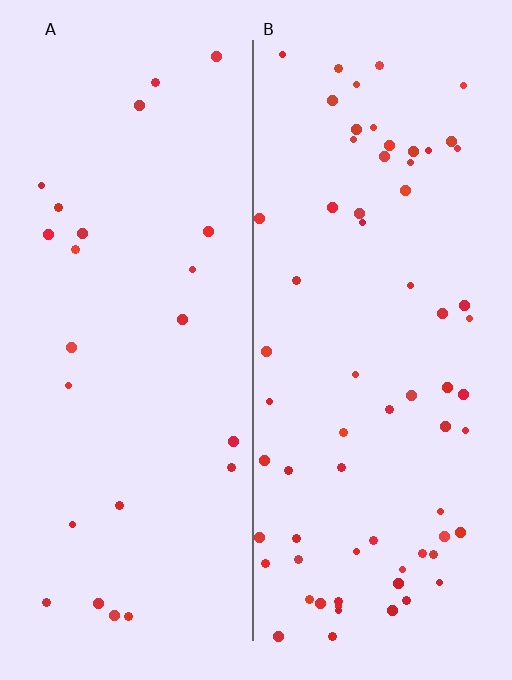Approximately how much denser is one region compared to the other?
Approximately 2.9× — region B over region A.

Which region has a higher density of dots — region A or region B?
B (the right).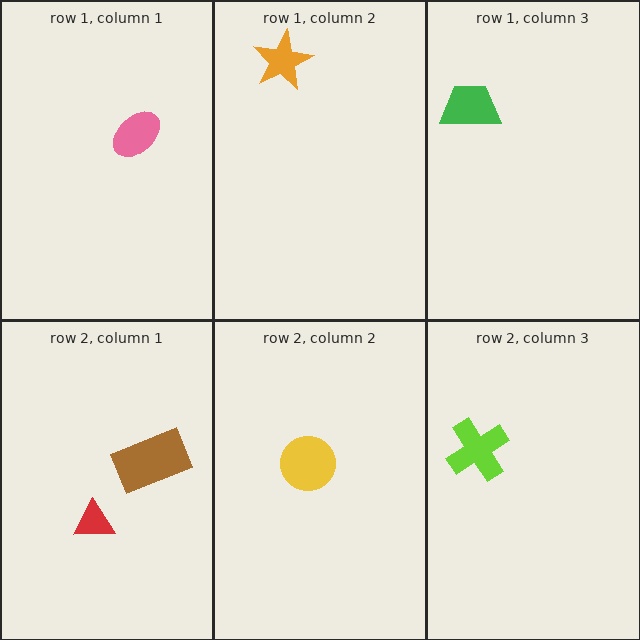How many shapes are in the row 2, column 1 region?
2.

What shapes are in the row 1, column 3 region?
The green trapezoid.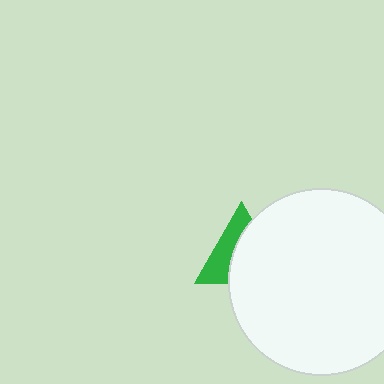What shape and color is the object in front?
The object in front is a white circle.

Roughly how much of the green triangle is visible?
A small part of it is visible (roughly 42%).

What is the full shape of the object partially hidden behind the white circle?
The partially hidden object is a green triangle.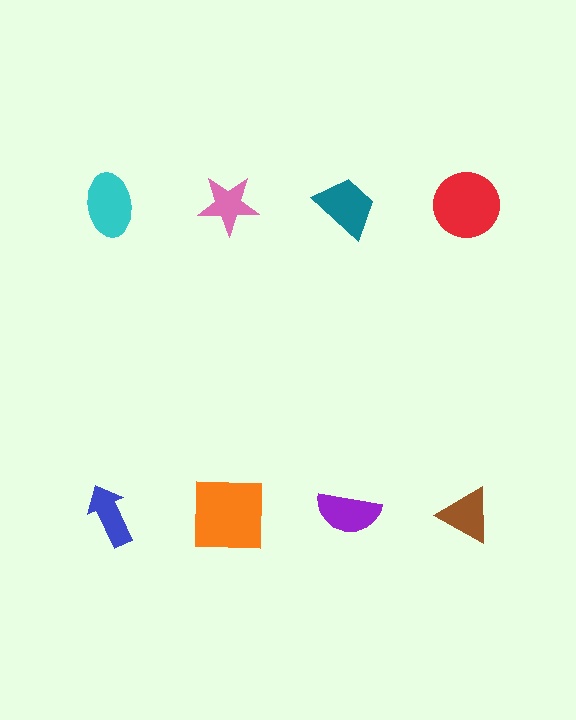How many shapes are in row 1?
4 shapes.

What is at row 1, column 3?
A teal trapezoid.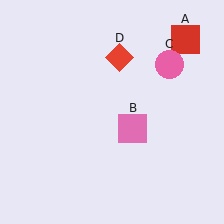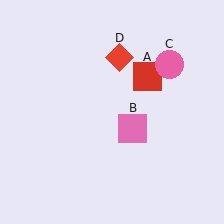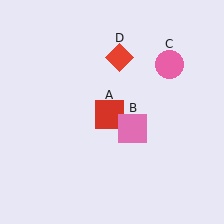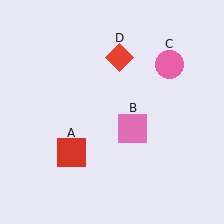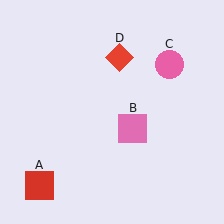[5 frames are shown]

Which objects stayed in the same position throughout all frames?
Pink square (object B) and pink circle (object C) and red diamond (object D) remained stationary.